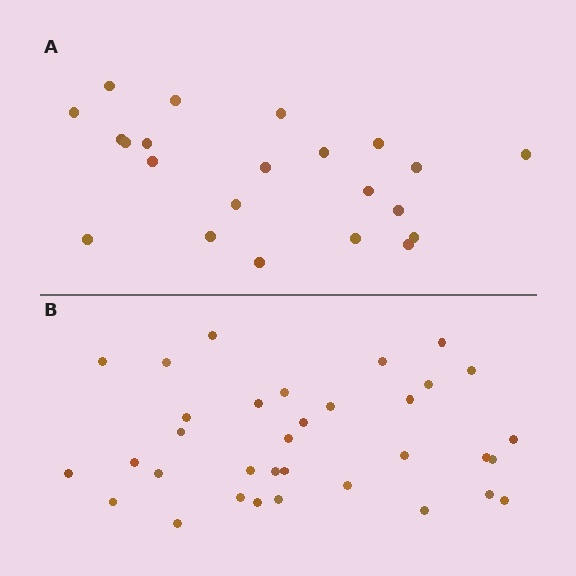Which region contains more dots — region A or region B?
Region B (the bottom region) has more dots.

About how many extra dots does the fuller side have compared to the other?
Region B has roughly 12 or so more dots than region A.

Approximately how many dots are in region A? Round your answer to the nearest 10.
About 20 dots. (The exact count is 22, which rounds to 20.)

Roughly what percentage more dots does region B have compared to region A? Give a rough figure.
About 55% more.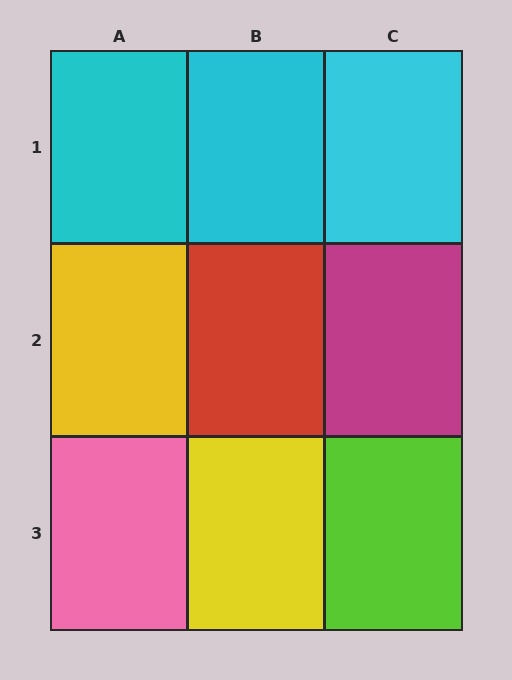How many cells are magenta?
1 cell is magenta.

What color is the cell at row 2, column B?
Red.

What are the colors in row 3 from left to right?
Pink, yellow, lime.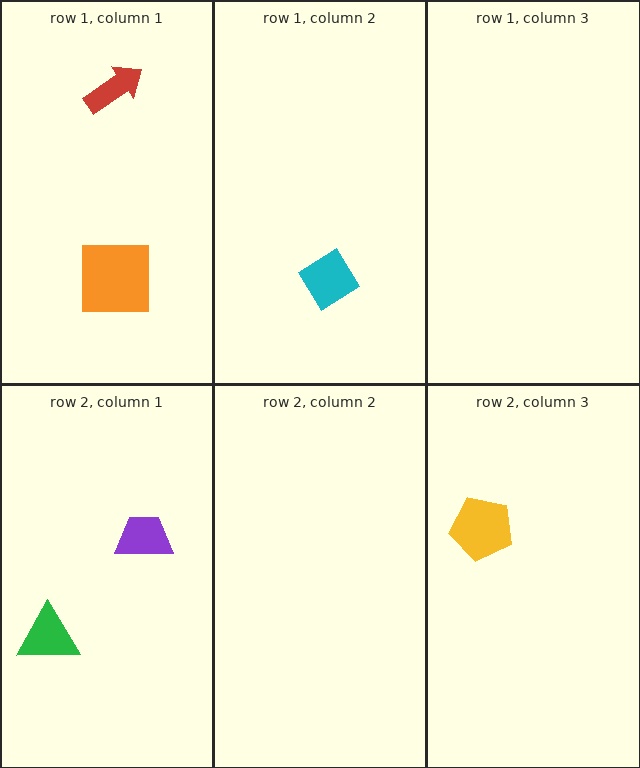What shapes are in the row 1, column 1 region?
The orange square, the red arrow.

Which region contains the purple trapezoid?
The row 2, column 1 region.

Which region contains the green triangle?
The row 2, column 1 region.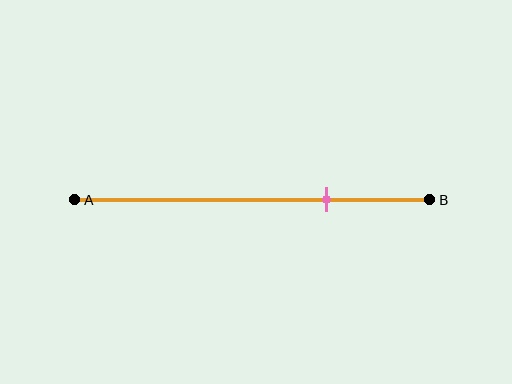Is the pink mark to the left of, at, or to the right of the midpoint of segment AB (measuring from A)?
The pink mark is to the right of the midpoint of segment AB.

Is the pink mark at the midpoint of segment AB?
No, the mark is at about 70% from A, not at the 50% midpoint.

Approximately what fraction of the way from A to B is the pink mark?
The pink mark is approximately 70% of the way from A to B.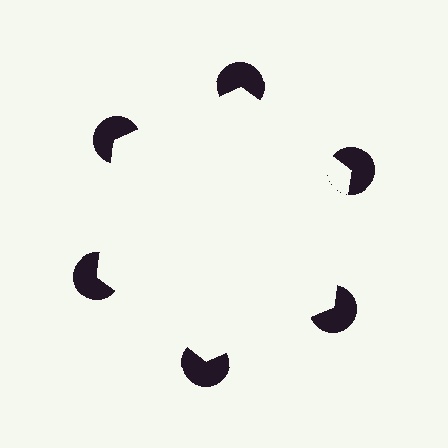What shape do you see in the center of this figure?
An illusory hexagon — its edges are inferred from the aligned wedge cuts in the pac-man discs, not physically drawn.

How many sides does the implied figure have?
6 sides.